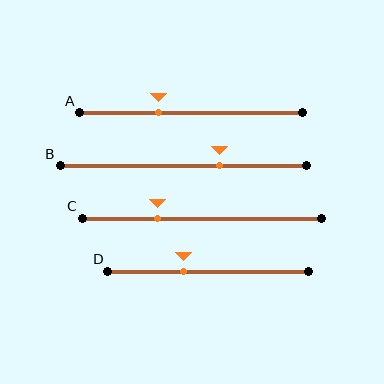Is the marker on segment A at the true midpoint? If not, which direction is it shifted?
No, the marker on segment A is shifted to the left by about 15% of the segment length.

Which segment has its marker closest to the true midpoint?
Segment D has its marker closest to the true midpoint.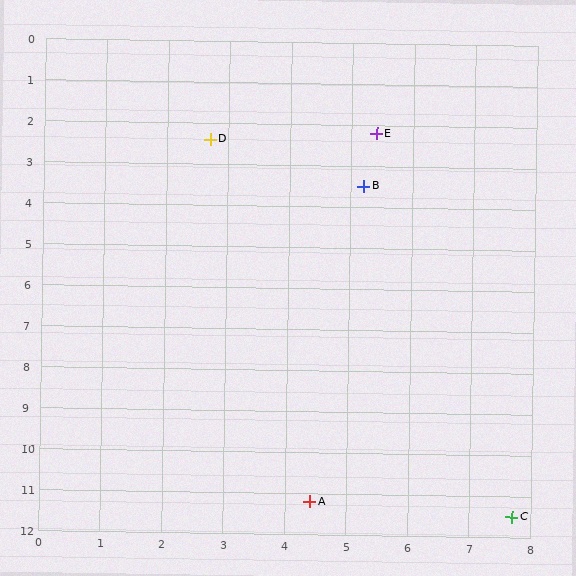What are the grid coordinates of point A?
Point A is at approximately (4.4, 11.2).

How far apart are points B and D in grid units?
Points B and D are about 2.7 grid units apart.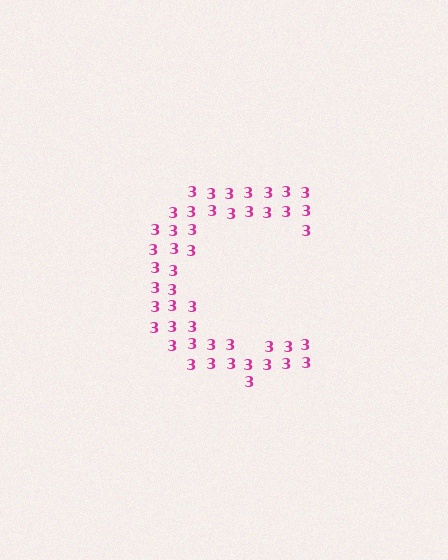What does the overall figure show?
The overall figure shows the letter C.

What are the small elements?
The small elements are digit 3's.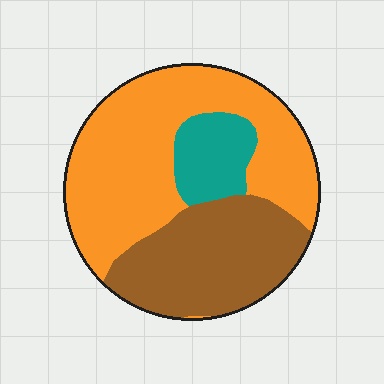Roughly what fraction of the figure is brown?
Brown covers roughly 35% of the figure.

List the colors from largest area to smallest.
From largest to smallest: orange, brown, teal.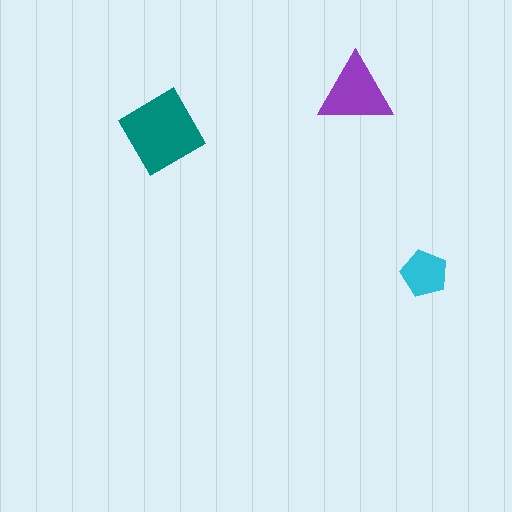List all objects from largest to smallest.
The teal diamond, the purple triangle, the cyan pentagon.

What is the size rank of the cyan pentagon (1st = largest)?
3rd.